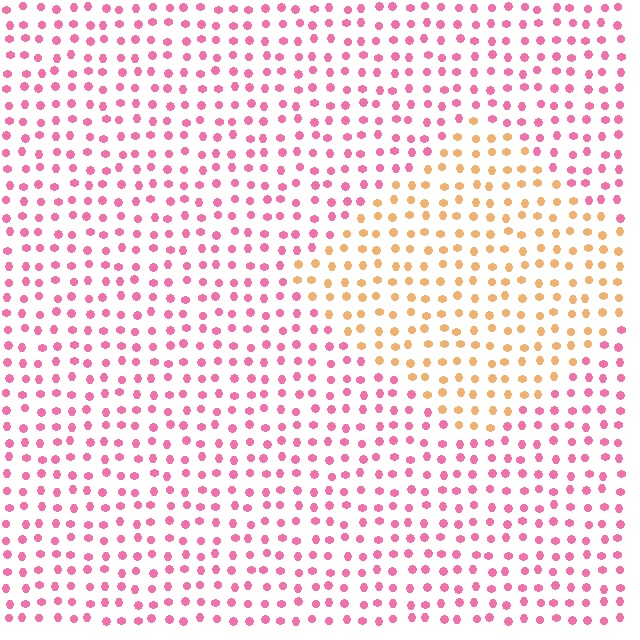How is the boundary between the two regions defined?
The boundary is defined purely by a slight shift in hue (about 57 degrees). Spacing, size, and orientation are identical on both sides.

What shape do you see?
I see a diamond.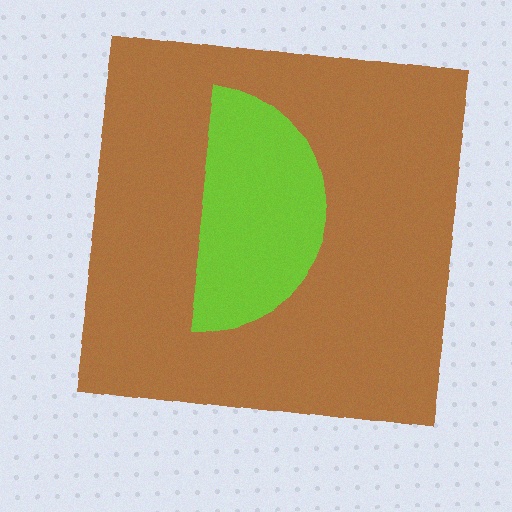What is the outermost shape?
The brown square.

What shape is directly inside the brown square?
The lime semicircle.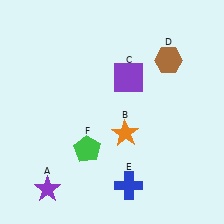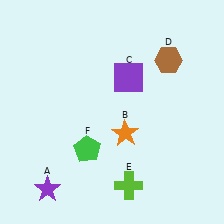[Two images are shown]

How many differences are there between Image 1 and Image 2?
There is 1 difference between the two images.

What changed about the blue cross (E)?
In Image 1, E is blue. In Image 2, it changed to lime.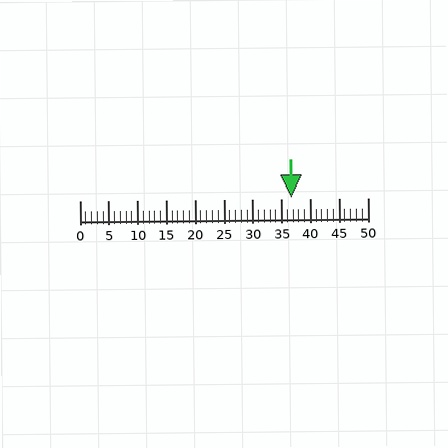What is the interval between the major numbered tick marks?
The major tick marks are spaced 5 units apart.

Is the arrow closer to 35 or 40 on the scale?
The arrow is closer to 35.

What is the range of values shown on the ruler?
The ruler shows values from 0 to 50.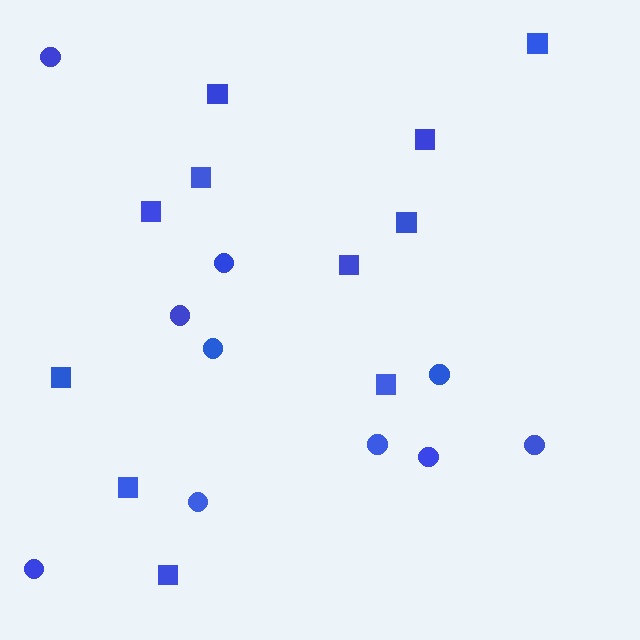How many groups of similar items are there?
There are 2 groups: one group of circles (10) and one group of squares (11).